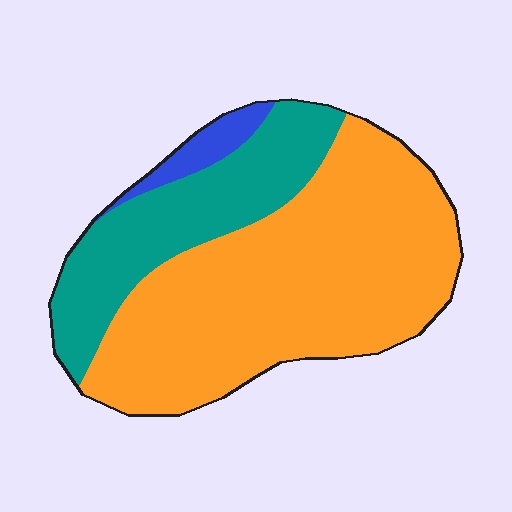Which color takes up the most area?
Orange, at roughly 65%.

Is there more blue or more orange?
Orange.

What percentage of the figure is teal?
Teal takes up between a sixth and a third of the figure.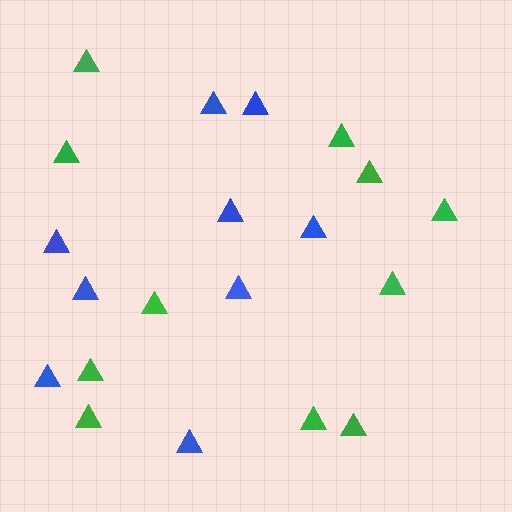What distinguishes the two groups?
There are 2 groups: one group of green triangles (11) and one group of blue triangles (9).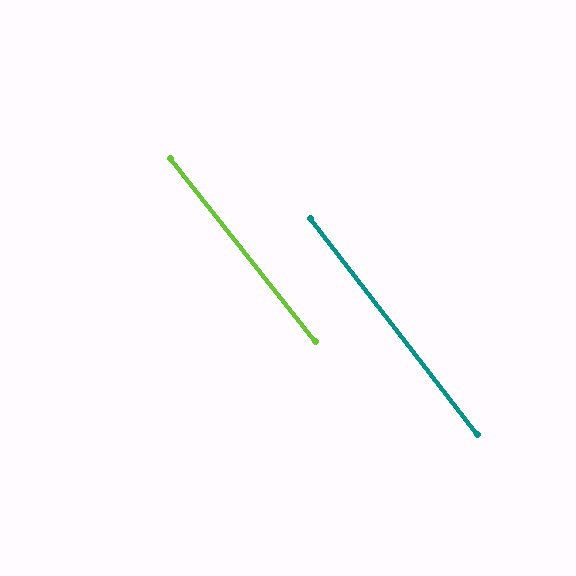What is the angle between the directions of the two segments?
Approximately 1 degree.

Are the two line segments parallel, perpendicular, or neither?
Parallel — their directions differ by only 0.8°.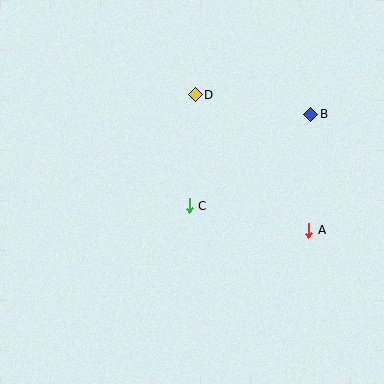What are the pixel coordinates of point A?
Point A is at (309, 230).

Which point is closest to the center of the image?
Point C at (189, 206) is closest to the center.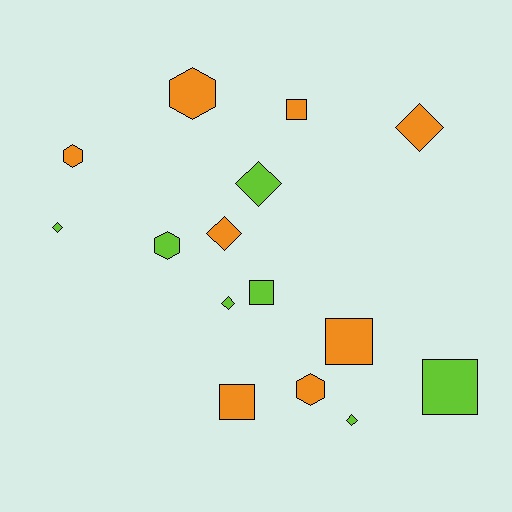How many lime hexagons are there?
There is 1 lime hexagon.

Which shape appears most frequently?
Diamond, with 6 objects.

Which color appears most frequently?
Orange, with 8 objects.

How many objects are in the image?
There are 15 objects.